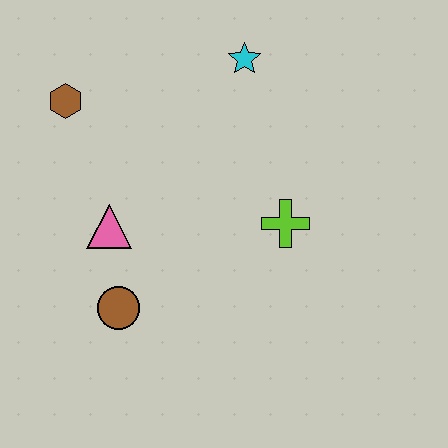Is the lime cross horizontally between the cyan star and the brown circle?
No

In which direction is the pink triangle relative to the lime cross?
The pink triangle is to the left of the lime cross.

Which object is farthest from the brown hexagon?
The lime cross is farthest from the brown hexagon.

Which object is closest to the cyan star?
The lime cross is closest to the cyan star.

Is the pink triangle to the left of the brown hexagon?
No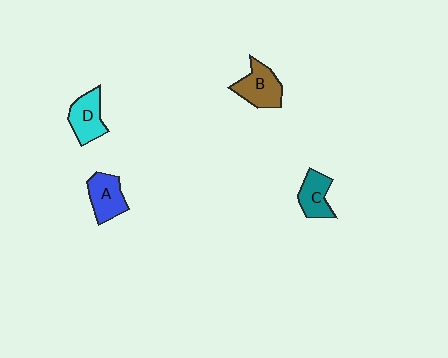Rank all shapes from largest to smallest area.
From largest to smallest: B (brown), A (blue), D (cyan), C (teal).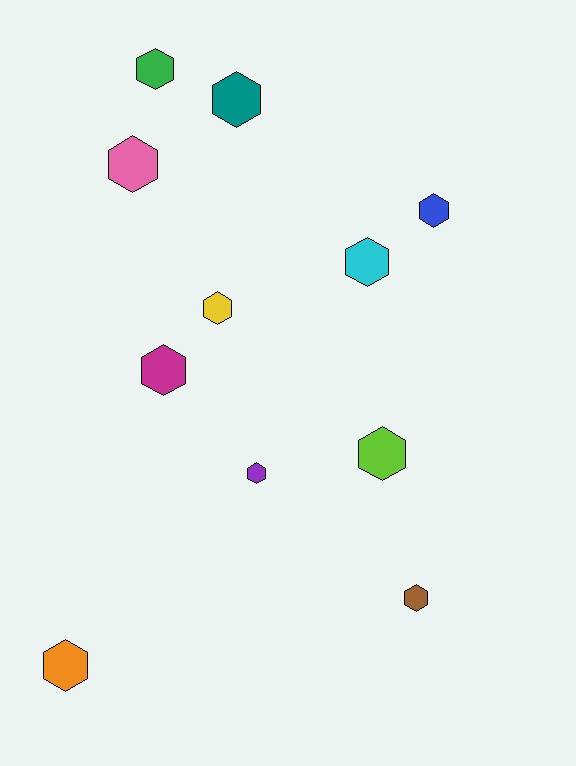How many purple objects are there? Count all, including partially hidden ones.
There is 1 purple object.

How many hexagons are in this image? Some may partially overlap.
There are 11 hexagons.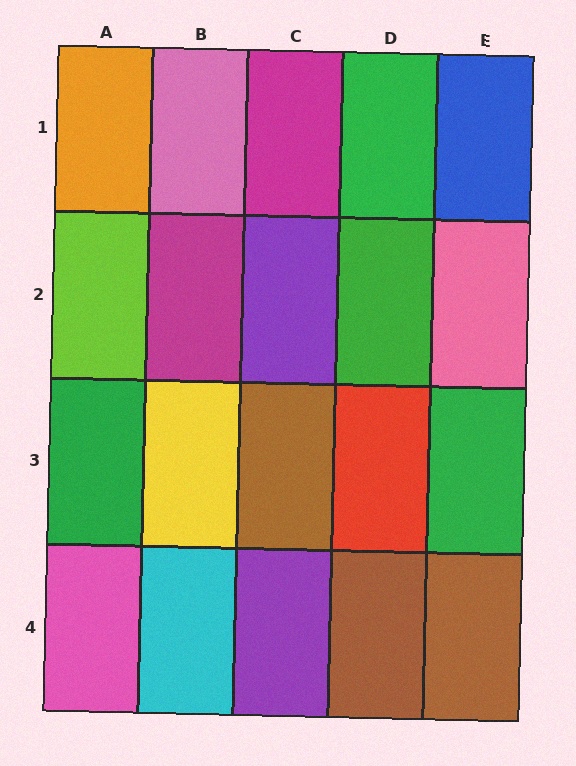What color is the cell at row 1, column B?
Pink.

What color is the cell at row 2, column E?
Pink.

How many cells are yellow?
1 cell is yellow.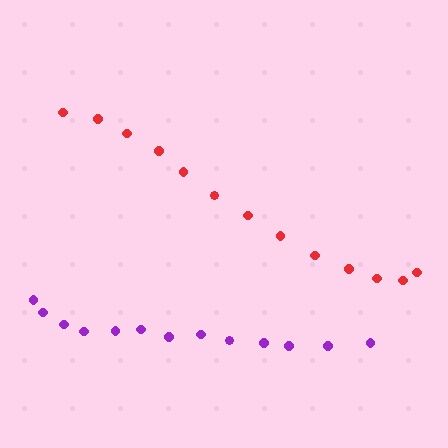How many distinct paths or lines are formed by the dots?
There are 2 distinct paths.